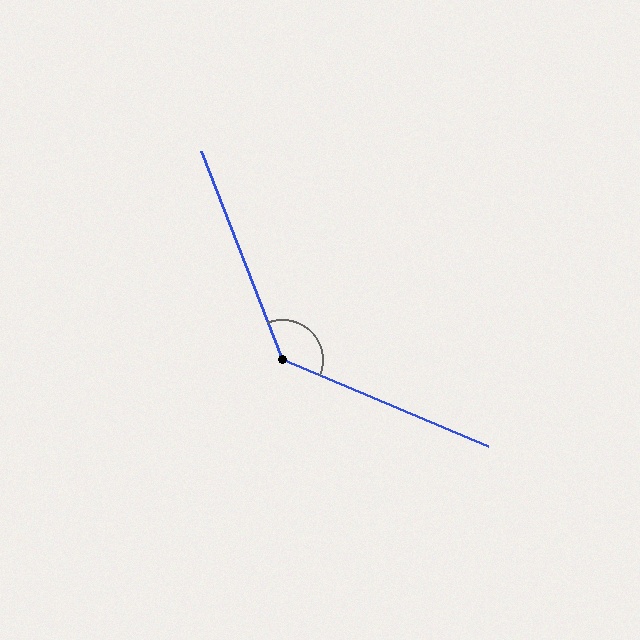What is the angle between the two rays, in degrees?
Approximately 134 degrees.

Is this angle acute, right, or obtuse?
It is obtuse.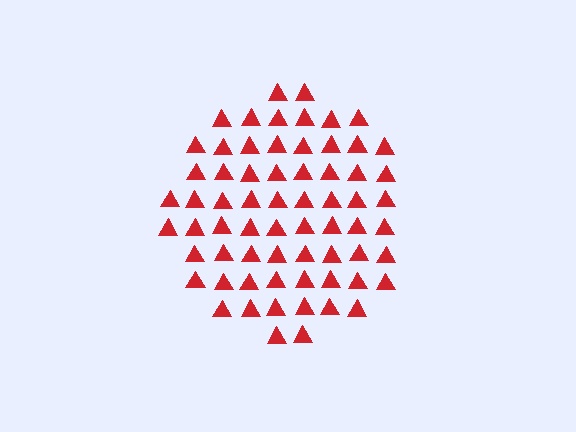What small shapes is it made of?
It is made of small triangles.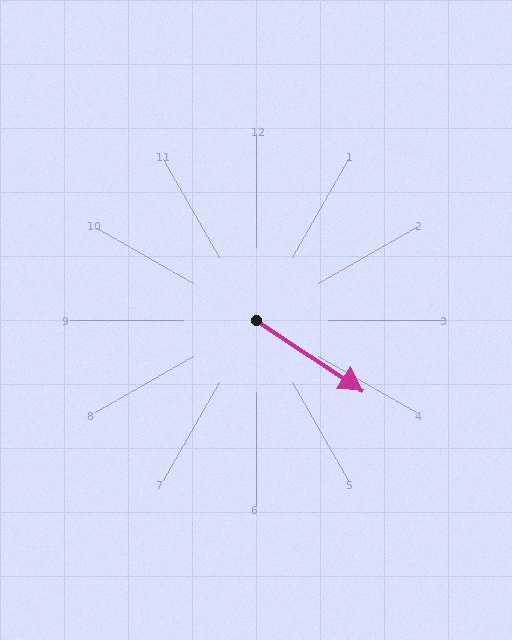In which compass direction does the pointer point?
Southeast.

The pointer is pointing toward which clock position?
Roughly 4 o'clock.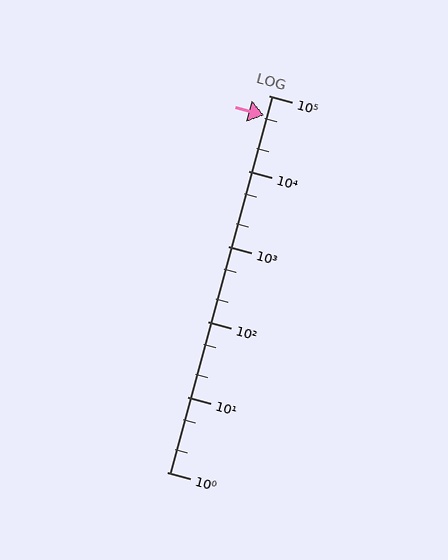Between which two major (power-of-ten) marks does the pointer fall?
The pointer is between 10000 and 100000.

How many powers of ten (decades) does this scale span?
The scale spans 5 decades, from 1 to 100000.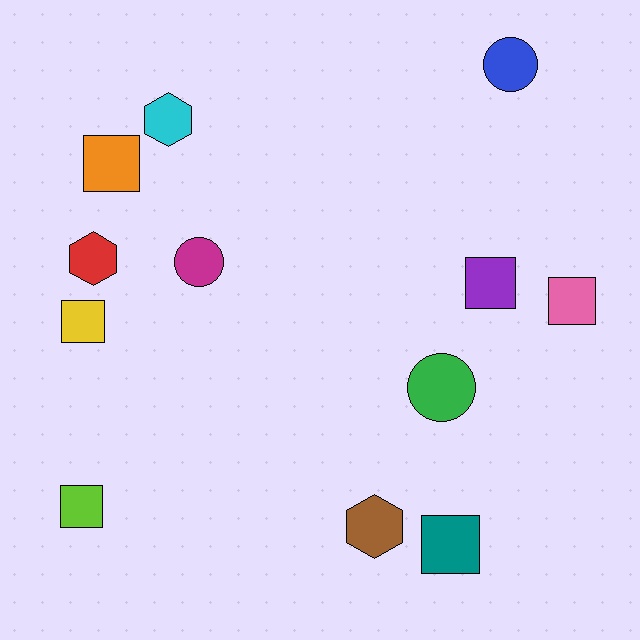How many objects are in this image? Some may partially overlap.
There are 12 objects.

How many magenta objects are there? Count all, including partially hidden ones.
There is 1 magenta object.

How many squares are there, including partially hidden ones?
There are 6 squares.